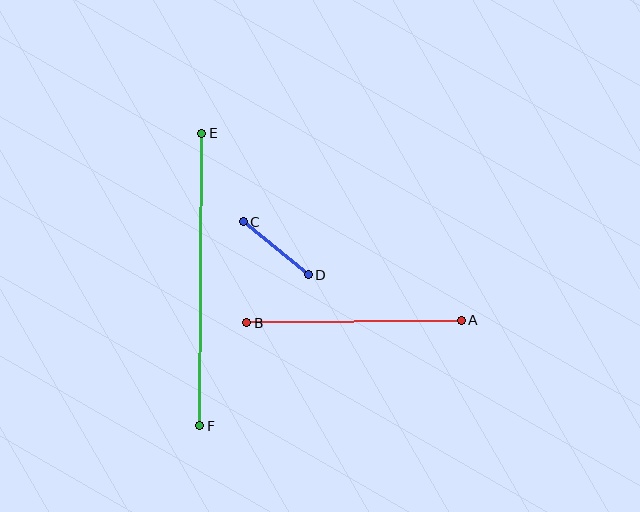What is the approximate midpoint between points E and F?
The midpoint is at approximately (201, 280) pixels.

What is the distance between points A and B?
The distance is approximately 214 pixels.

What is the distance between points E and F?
The distance is approximately 293 pixels.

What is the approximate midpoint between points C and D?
The midpoint is at approximately (276, 248) pixels.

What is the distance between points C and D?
The distance is approximately 84 pixels.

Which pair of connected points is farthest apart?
Points E and F are farthest apart.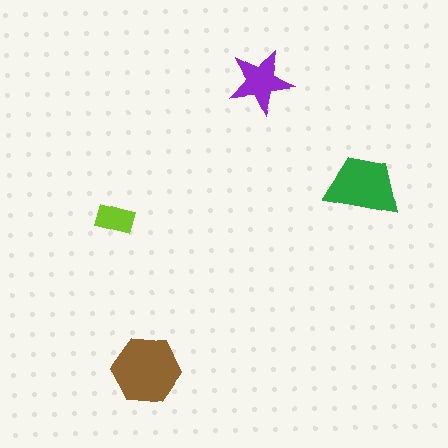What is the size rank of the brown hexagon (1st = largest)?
1st.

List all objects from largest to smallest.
The brown hexagon, the green trapezoid, the purple star, the lime rectangle.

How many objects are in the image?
There are 4 objects in the image.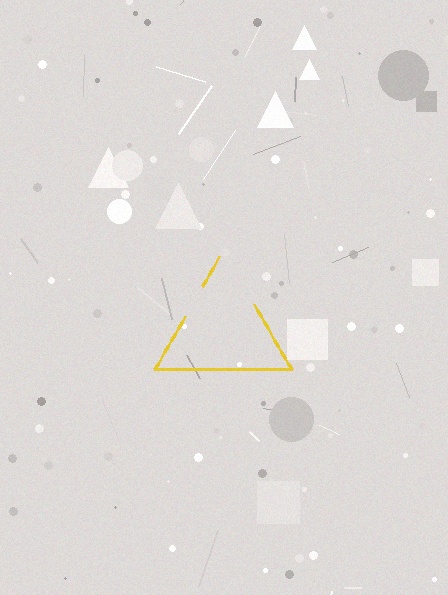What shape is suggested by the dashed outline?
The dashed outline suggests a triangle.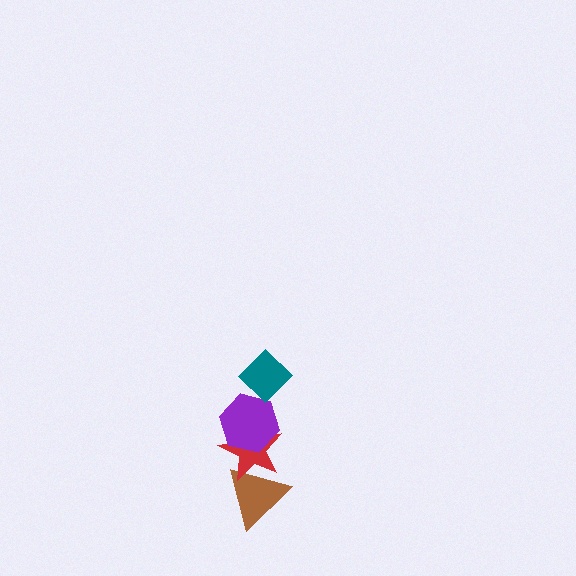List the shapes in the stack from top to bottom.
From top to bottom: the teal diamond, the purple hexagon, the red star, the brown triangle.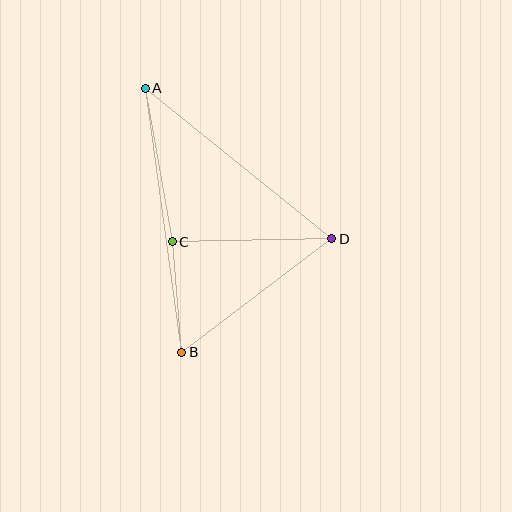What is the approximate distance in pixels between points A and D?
The distance between A and D is approximately 240 pixels.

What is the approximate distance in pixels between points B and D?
The distance between B and D is approximately 188 pixels.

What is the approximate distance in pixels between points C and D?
The distance between C and D is approximately 160 pixels.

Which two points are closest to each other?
Points B and C are closest to each other.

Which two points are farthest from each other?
Points A and B are farthest from each other.